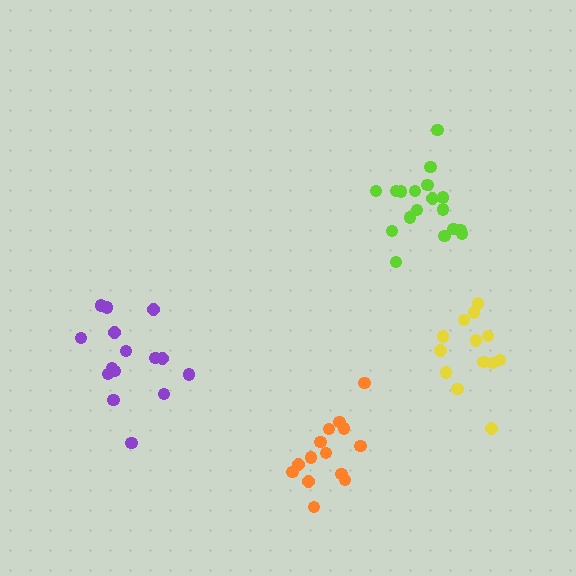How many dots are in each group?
Group 1: 13 dots, Group 2: 14 dots, Group 3: 18 dots, Group 4: 15 dots (60 total).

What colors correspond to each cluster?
The clusters are colored: yellow, orange, lime, purple.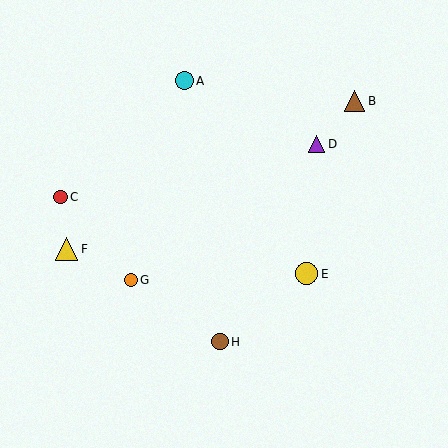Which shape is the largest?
The yellow triangle (labeled F) is the largest.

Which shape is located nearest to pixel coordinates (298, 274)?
The yellow circle (labeled E) at (307, 274) is nearest to that location.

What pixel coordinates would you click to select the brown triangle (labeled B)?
Click at (355, 101) to select the brown triangle B.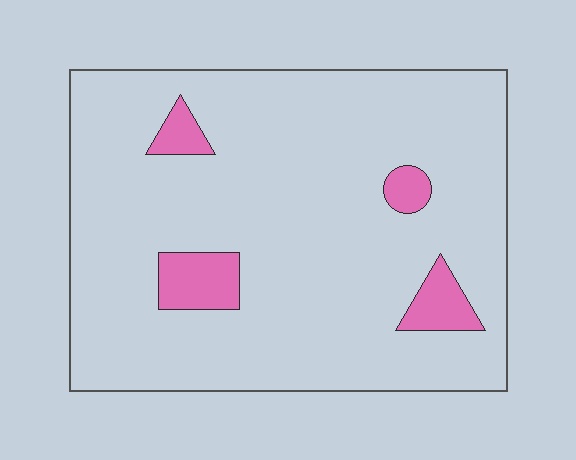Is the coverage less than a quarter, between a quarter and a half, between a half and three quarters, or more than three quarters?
Less than a quarter.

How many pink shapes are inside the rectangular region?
4.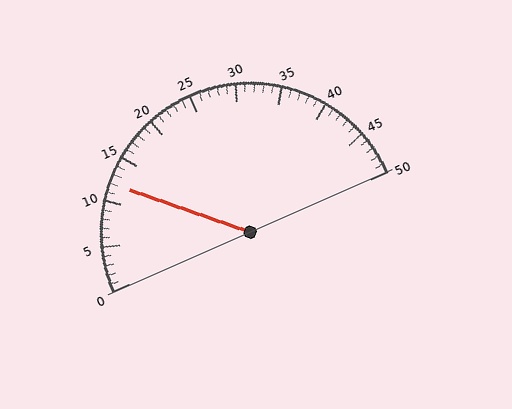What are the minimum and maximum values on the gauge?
The gauge ranges from 0 to 50.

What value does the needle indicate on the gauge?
The needle indicates approximately 12.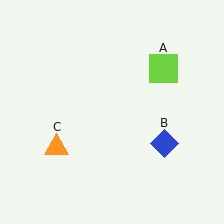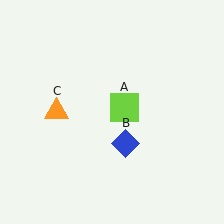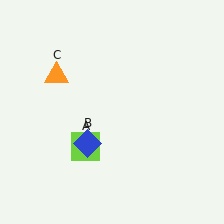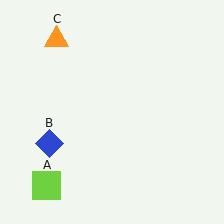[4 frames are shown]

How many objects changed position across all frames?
3 objects changed position: lime square (object A), blue diamond (object B), orange triangle (object C).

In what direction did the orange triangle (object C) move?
The orange triangle (object C) moved up.